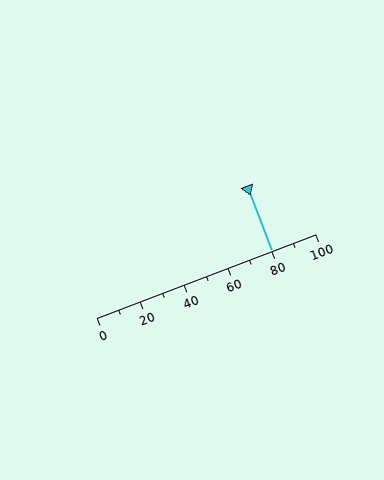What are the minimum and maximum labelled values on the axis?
The axis runs from 0 to 100.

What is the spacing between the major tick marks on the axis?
The major ticks are spaced 20 apart.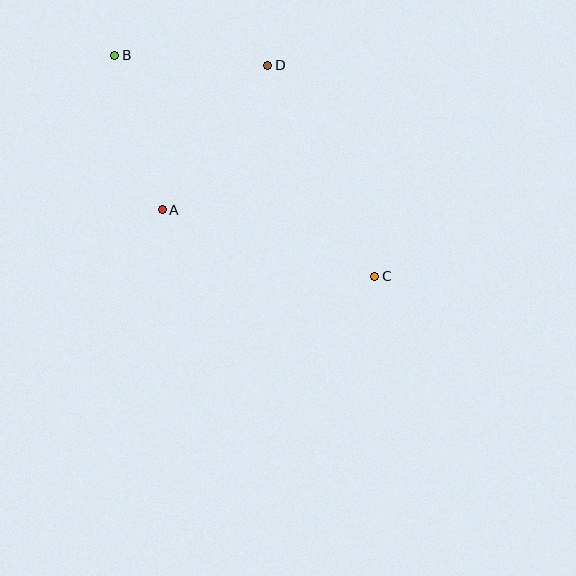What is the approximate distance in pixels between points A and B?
The distance between A and B is approximately 161 pixels.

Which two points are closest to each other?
Points B and D are closest to each other.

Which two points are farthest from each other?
Points B and C are farthest from each other.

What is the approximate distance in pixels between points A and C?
The distance between A and C is approximately 223 pixels.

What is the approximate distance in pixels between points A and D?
The distance between A and D is approximately 178 pixels.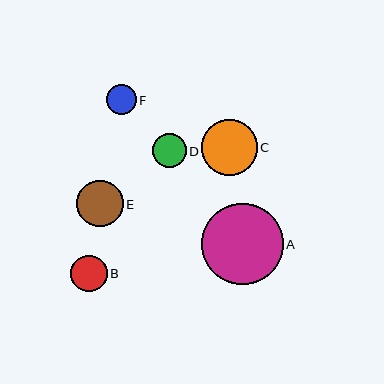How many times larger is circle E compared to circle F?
Circle E is approximately 1.6 times the size of circle F.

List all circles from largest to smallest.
From largest to smallest: A, C, E, B, D, F.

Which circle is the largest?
Circle A is the largest with a size of approximately 82 pixels.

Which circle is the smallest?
Circle F is the smallest with a size of approximately 30 pixels.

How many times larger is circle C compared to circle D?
Circle C is approximately 1.6 times the size of circle D.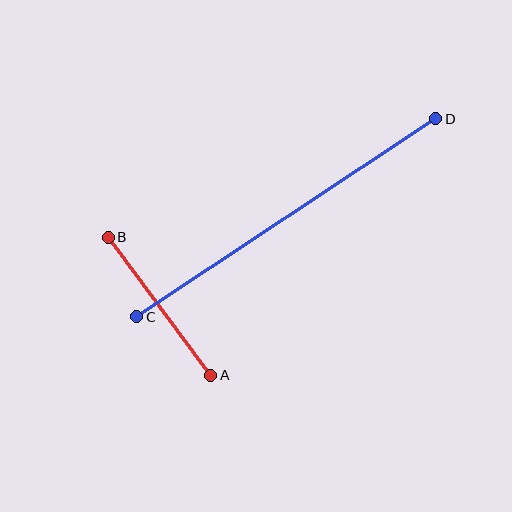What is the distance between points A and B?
The distance is approximately 172 pixels.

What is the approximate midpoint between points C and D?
The midpoint is at approximately (286, 218) pixels.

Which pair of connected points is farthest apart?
Points C and D are farthest apart.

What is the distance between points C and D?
The distance is approximately 359 pixels.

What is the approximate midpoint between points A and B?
The midpoint is at approximately (160, 306) pixels.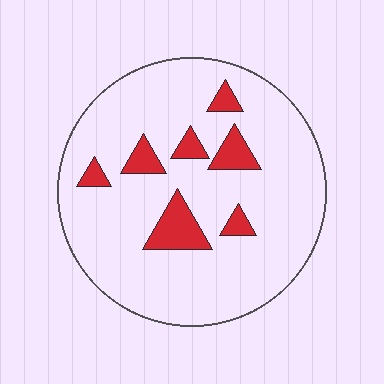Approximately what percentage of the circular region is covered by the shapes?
Approximately 10%.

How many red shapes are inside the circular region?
7.